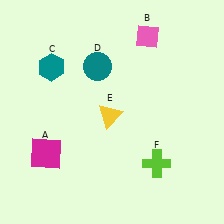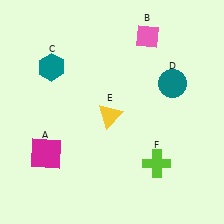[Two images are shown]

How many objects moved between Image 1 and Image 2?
1 object moved between the two images.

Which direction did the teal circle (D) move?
The teal circle (D) moved right.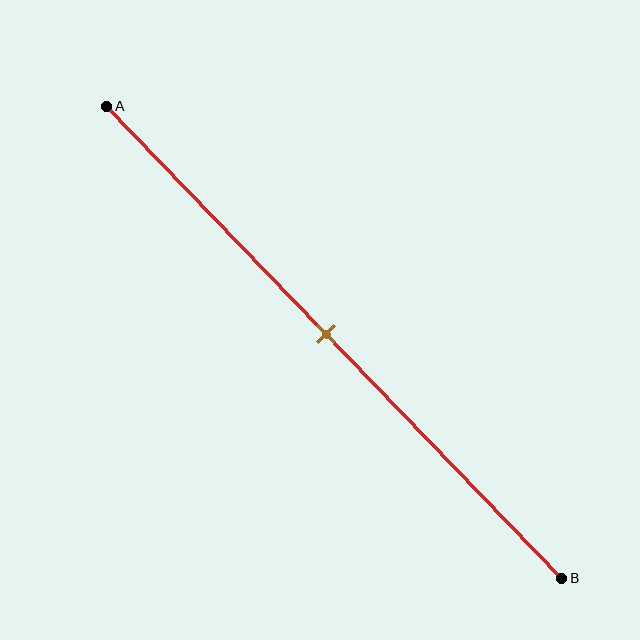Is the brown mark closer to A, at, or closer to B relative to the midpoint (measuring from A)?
The brown mark is approximately at the midpoint of segment AB.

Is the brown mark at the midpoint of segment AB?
Yes, the mark is approximately at the midpoint.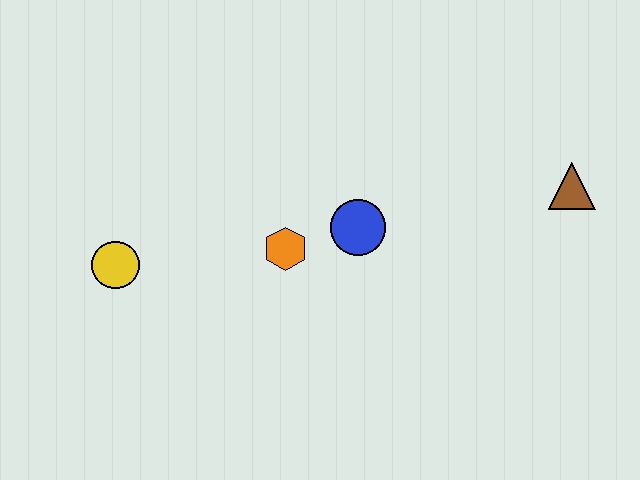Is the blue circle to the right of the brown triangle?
No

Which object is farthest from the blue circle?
The yellow circle is farthest from the blue circle.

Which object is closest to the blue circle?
The orange hexagon is closest to the blue circle.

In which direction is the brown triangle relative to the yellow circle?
The brown triangle is to the right of the yellow circle.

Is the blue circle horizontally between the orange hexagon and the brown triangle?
Yes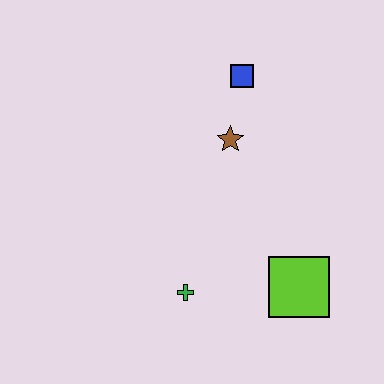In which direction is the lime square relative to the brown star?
The lime square is below the brown star.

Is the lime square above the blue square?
No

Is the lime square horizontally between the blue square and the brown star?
No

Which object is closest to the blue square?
The brown star is closest to the blue square.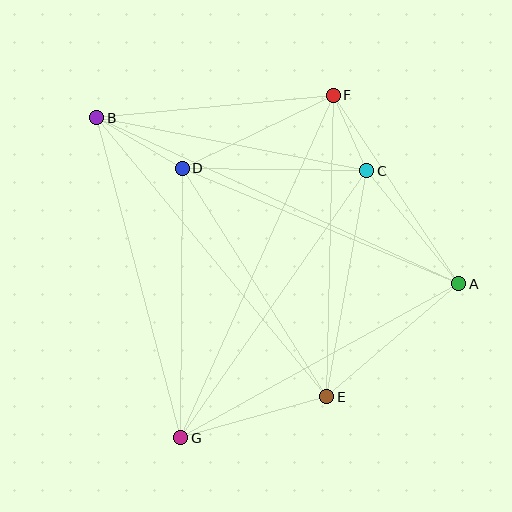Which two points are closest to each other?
Points C and F are closest to each other.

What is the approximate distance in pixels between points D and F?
The distance between D and F is approximately 168 pixels.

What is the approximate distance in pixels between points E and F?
The distance between E and F is approximately 301 pixels.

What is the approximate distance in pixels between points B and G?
The distance between B and G is approximately 331 pixels.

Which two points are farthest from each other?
Points A and B are farthest from each other.